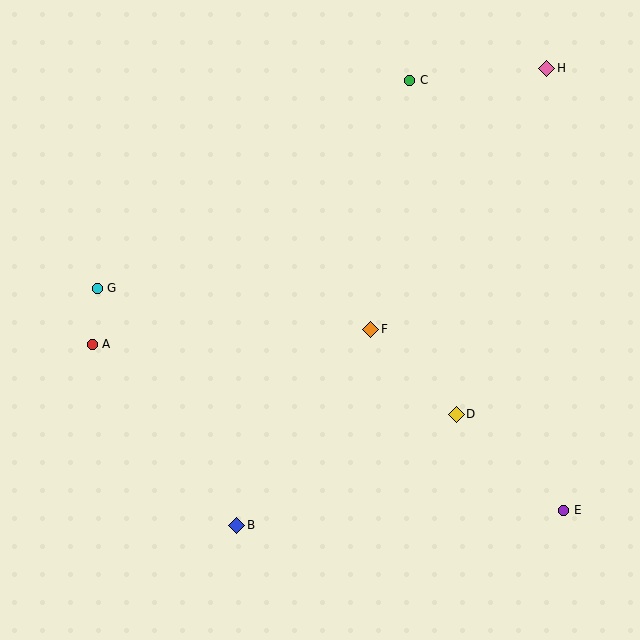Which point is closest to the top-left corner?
Point G is closest to the top-left corner.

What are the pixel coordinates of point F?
Point F is at (371, 329).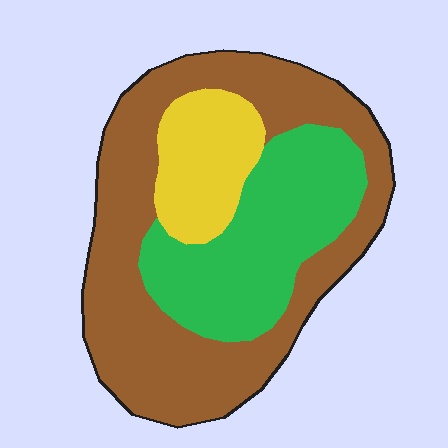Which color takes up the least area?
Yellow, at roughly 15%.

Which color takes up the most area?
Brown, at roughly 55%.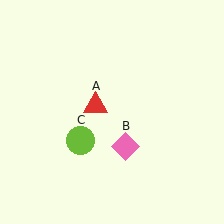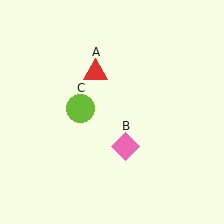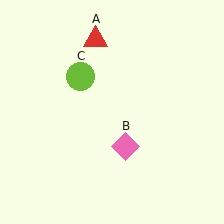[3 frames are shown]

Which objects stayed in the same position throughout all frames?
Pink diamond (object B) remained stationary.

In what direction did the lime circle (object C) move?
The lime circle (object C) moved up.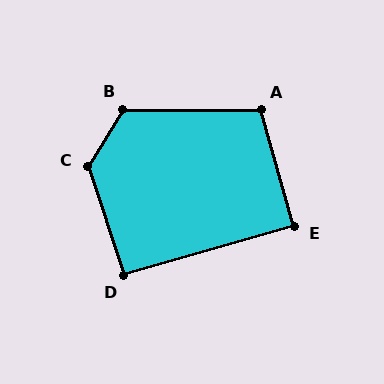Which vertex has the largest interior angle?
C, at approximately 130 degrees.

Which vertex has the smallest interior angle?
E, at approximately 91 degrees.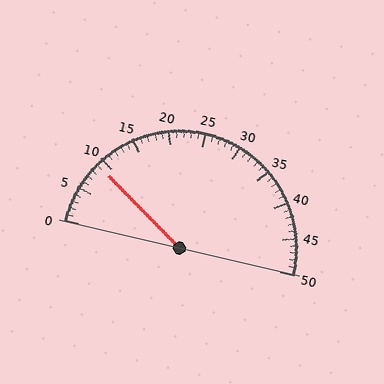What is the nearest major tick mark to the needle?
The nearest major tick mark is 10.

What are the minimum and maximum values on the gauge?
The gauge ranges from 0 to 50.